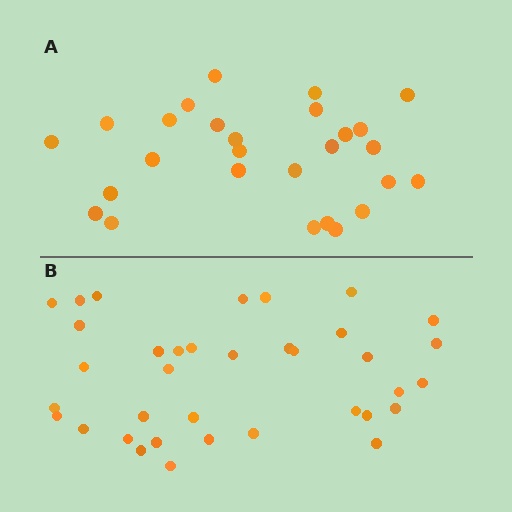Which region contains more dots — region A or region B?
Region B (the bottom region) has more dots.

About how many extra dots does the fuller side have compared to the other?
Region B has roughly 8 or so more dots than region A.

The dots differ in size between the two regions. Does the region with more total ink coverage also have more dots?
No. Region A has more total ink coverage because its dots are larger, but region B actually contains more individual dots. Total area can be misleading — the number of items is what matters here.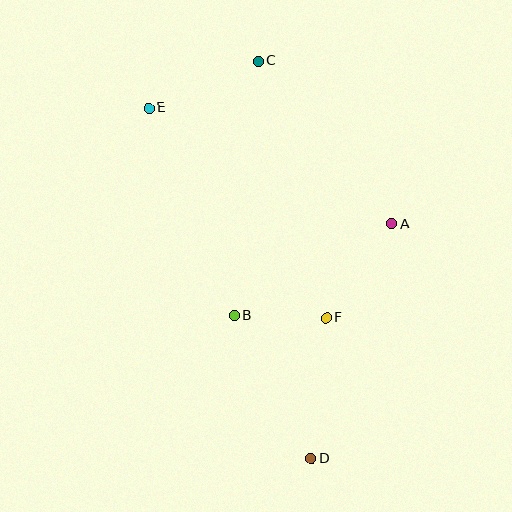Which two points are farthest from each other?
Points C and D are farthest from each other.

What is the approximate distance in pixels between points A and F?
The distance between A and F is approximately 114 pixels.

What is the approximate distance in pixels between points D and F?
The distance between D and F is approximately 141 pixels.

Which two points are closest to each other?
Points B and F are closest to each other.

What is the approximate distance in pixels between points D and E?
The distance between D and E is approximately 386 pixels.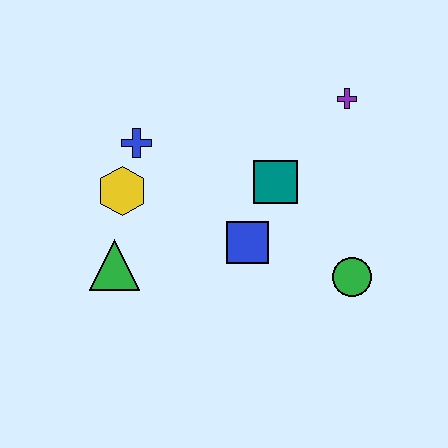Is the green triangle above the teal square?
No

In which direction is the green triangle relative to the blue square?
The green triangle is to the left of the blue square.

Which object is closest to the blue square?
The teal square is closest to the blue square.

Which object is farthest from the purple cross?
The green triangle is farthest from the purple cross.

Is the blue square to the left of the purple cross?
Yes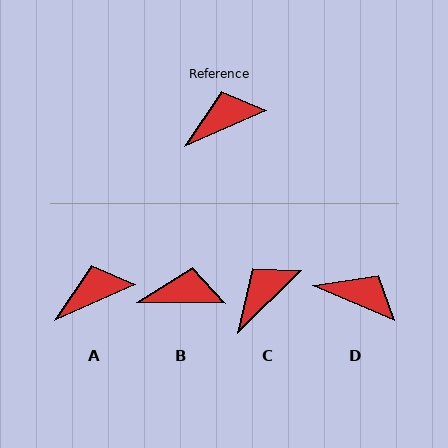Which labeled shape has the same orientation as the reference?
A.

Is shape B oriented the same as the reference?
No, it is off by about 24 degrees.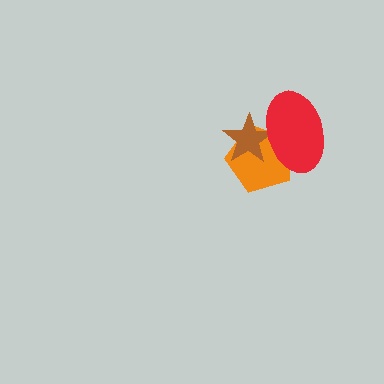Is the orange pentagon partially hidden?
Yes, it is partially covered by another shape.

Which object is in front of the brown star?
The red ellipse is in front of the brown star.